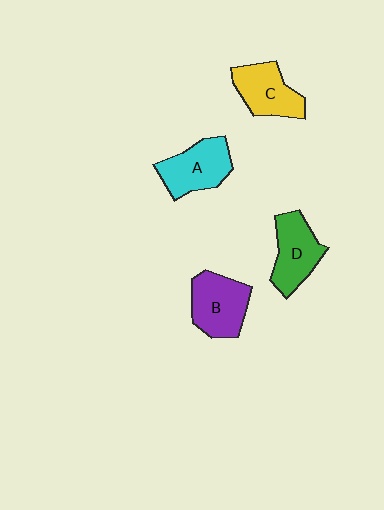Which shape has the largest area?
Shape B (purple).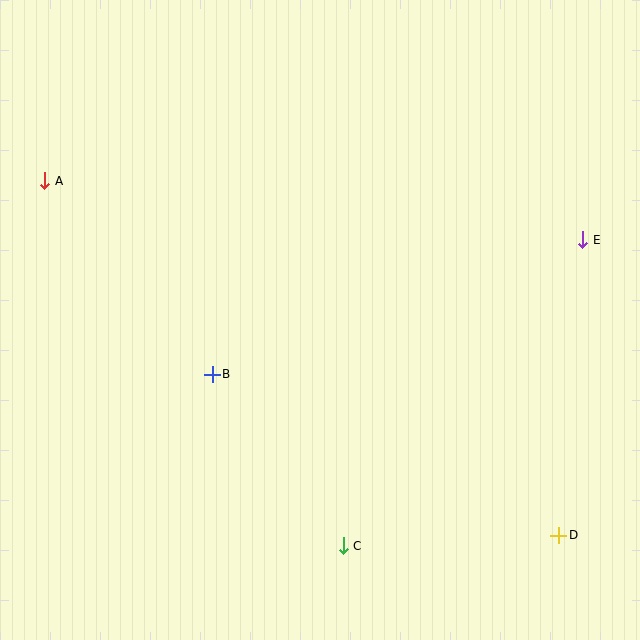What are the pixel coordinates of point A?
Point A is at (44, 181).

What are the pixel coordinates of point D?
Point D is at (559, 535).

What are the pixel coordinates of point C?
Point C is at (343, 546).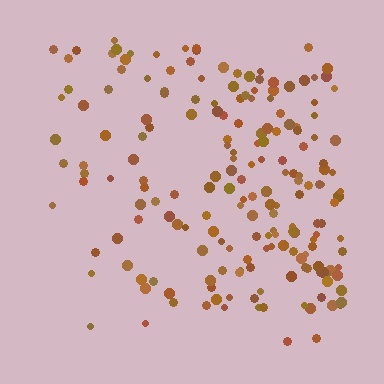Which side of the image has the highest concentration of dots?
The right.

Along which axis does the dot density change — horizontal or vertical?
Horizontal.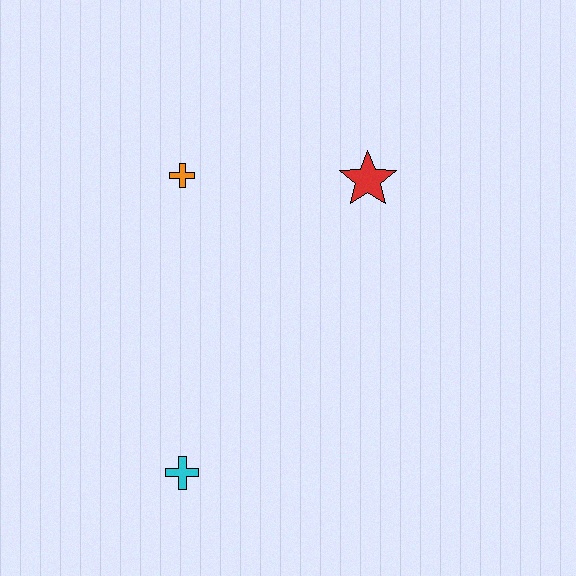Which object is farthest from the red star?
The cyan cross is farthest from the red star.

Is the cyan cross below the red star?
Yes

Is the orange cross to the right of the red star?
No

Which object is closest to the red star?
The orange cross is closest to the red star.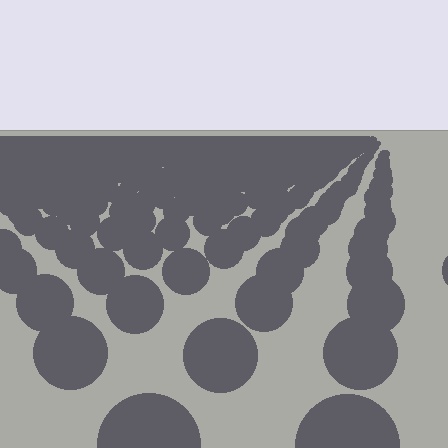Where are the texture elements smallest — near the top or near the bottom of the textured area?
Near the top.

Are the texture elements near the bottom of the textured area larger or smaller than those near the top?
Larger. Near the bottom, elements are closer to the viewer and appear at a bigger on-screen size.